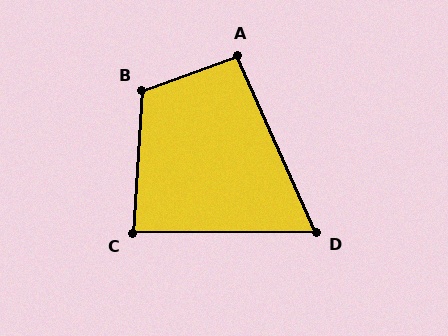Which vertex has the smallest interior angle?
D, at approximately 66 degrees.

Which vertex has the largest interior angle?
B, at approximately 114 degrees.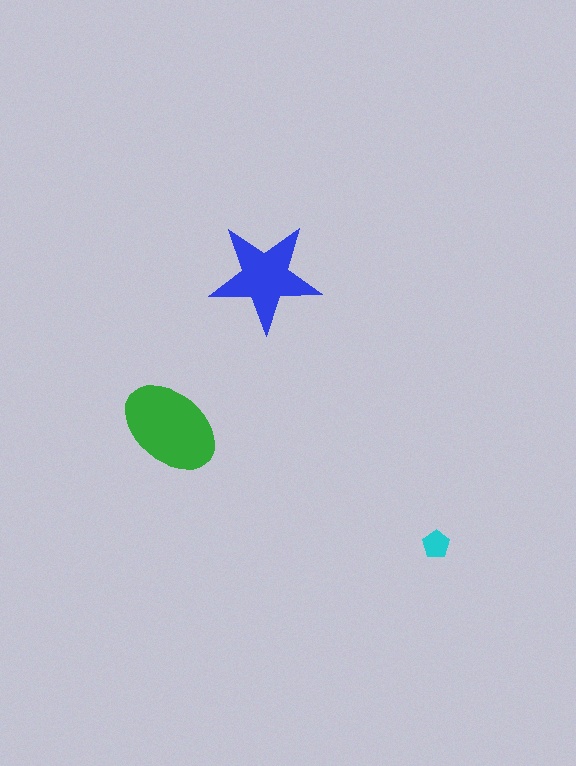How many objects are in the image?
There are 3 objects in the image.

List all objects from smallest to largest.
The cyan pentagon, the blue star, the green ellipse.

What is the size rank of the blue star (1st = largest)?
2nd.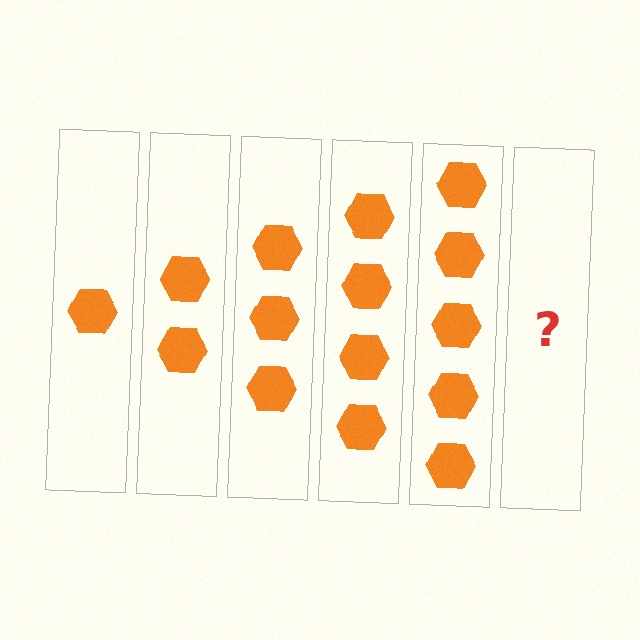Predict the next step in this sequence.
The next step is 6 hexagons.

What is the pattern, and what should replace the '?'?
The pattern is that each step adds one more hexagon. The '?' should be 6 hexagons.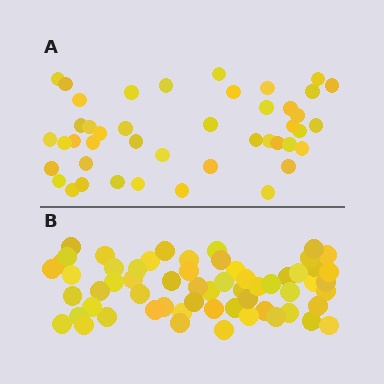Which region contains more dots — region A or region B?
Region B (the bottom region) has more dots.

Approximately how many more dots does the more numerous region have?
Region B has approximately 15 more dots than region A.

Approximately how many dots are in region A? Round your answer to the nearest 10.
About 40 dots. (The exact count is 44, which rounds to 40.)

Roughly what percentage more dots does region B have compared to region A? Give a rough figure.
About 35% more.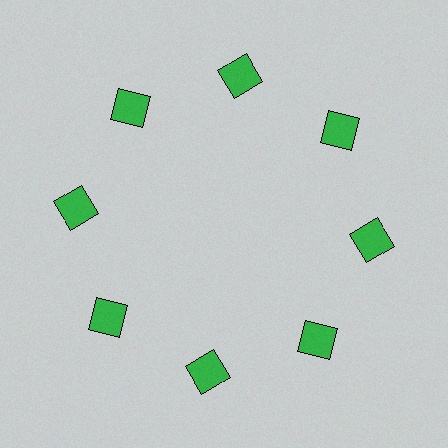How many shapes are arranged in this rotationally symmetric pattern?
There are 8 shapes, arranged in 8 groups of 1.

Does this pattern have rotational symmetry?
Yes, this pattern has 8-fold rotational symmetry. It looks the same after rotating 45 degrees around the center.